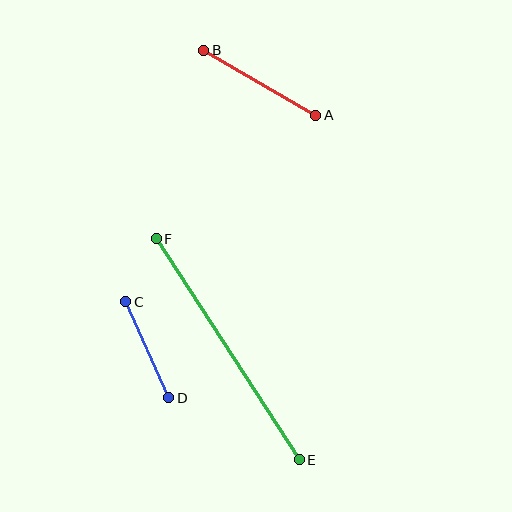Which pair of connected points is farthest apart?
Points E and F are farthest apart.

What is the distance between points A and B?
The distance is approximately 129 pixels.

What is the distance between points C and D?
The distance is approximately 105 pixels.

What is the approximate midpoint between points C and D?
The midpoint is at approximately (147, 350) pixels.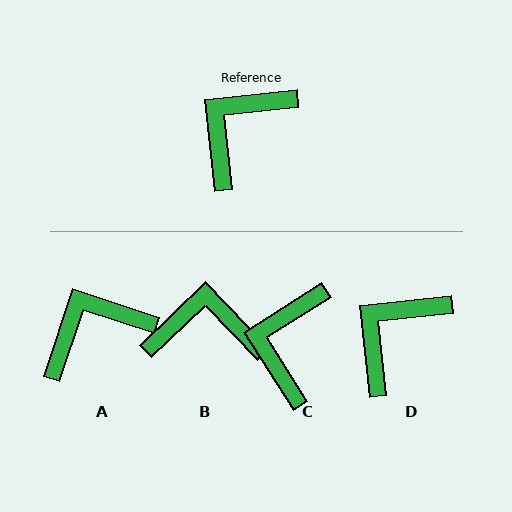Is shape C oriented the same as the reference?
No, it is off by about 26 degrees.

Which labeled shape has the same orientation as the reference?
D.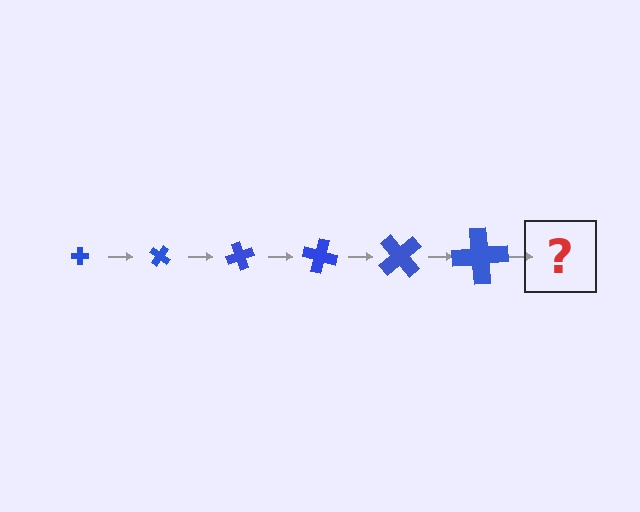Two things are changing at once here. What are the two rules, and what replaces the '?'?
The two rules are that the cross grows larger each step and it rotates 35 degrees each step. The '?' should be a cross, larger than the previous one and rotated 210 degrees from the start.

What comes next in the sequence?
The next element should be a cross, larger than the previous one and rotated 210 degrees from the start.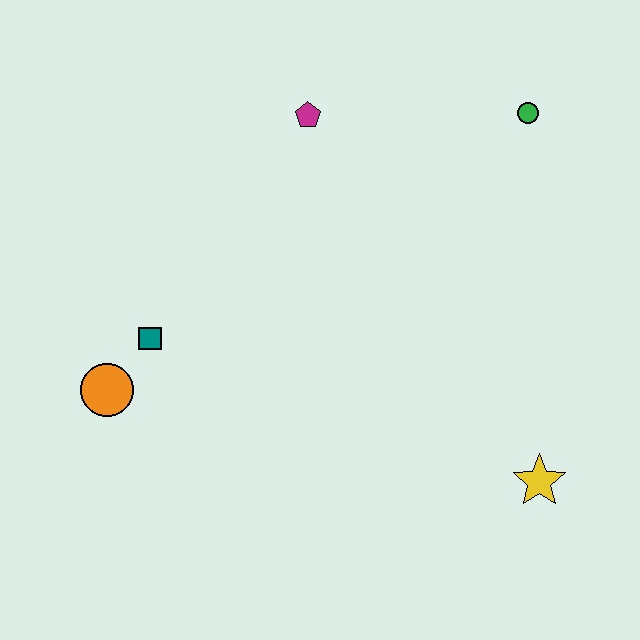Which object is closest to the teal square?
The orange circle is closest to the teal square.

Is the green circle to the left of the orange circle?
No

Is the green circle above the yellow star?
Yes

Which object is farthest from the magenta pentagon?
The yellow star is farthest from the magenta pentagon.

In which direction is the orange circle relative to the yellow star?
The orange circle is to the left of the yellow star.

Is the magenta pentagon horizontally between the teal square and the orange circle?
No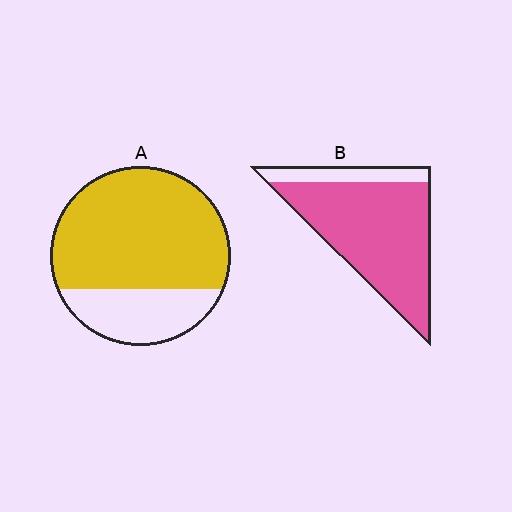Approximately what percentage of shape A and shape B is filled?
A is approximately 75% and B is approximately 85%.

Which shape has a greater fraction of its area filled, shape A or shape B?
Shape B.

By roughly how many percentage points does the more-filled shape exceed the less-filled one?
By roughly 10 percentage points (B over A).